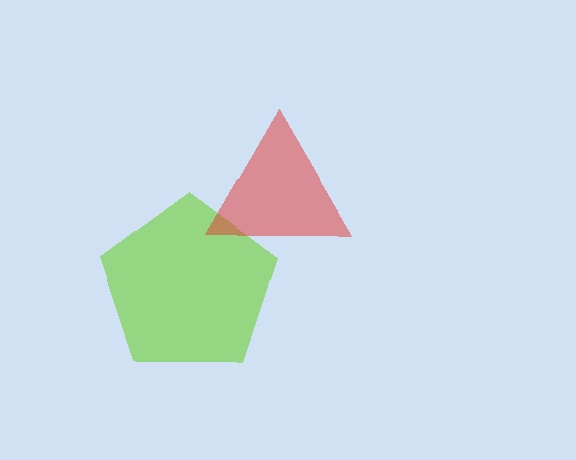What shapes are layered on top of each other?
The layered shapes are: a lime pentagon, a red triangle.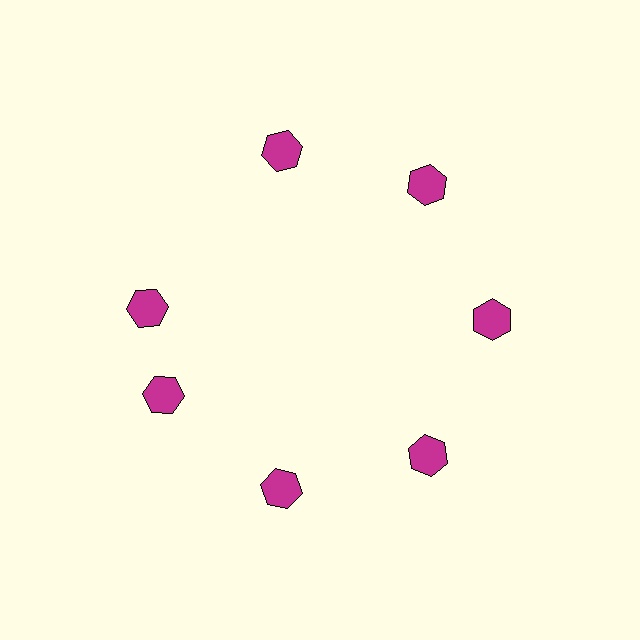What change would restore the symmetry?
The symmetry would be restored by rotating it back into even spacing with its neighbors so that all 7 hexagons sit at equal angles and equal distance from the center.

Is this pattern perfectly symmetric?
No. The 7 magenta hexagons are arranged in a ring, but one element near the 10 o'clock position is rotated out of alignment along the ring, breaking the 7-fold rotational symmetry.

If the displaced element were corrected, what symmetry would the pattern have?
It would have 7-fold rotational symmetry — the pattern would map onto itself every 51 degrees.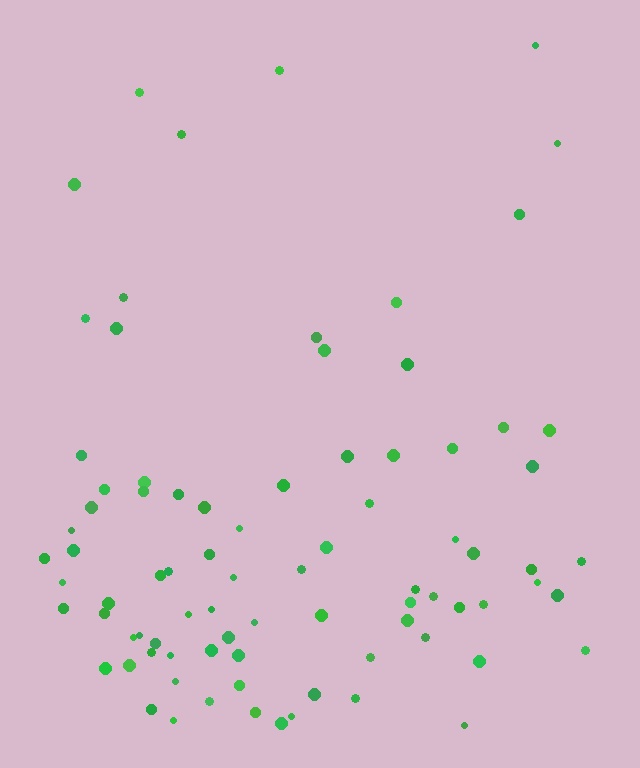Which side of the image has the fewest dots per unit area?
The top.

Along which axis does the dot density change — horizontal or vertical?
Vertical.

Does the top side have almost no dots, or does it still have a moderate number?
Still a moderate number, just noticeably fewer than the bottom.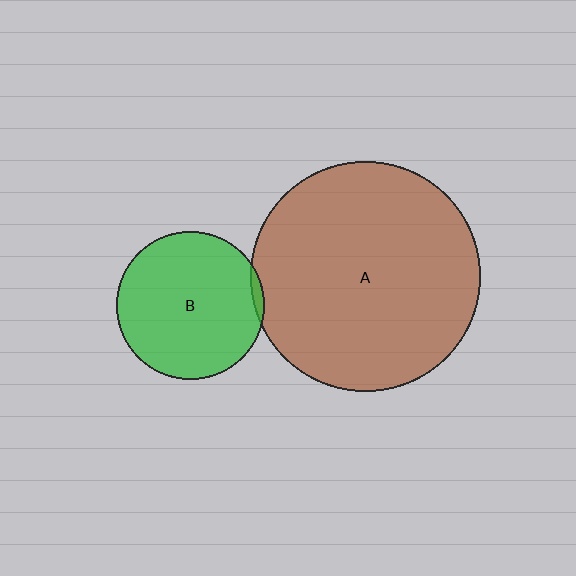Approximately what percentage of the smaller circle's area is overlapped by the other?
Approximately 5%.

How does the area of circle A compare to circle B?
Approximately 2.4 times.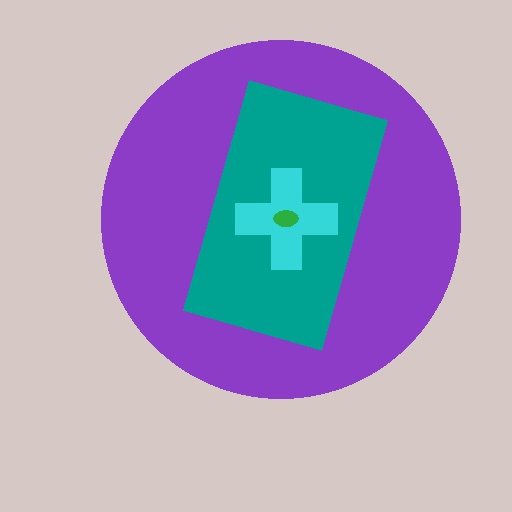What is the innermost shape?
The green ellipse.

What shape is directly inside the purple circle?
The teal rectangle.